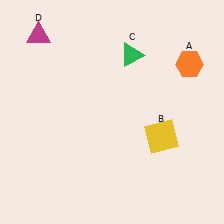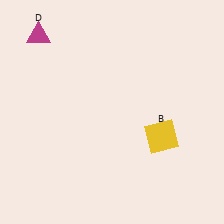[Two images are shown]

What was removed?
The orange hexagon (A), the green triangle (C) were removed in Image 2.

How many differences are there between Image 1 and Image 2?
There are 2 differences between the two images.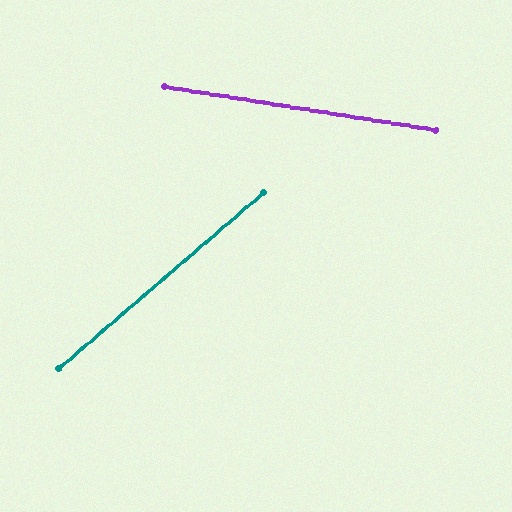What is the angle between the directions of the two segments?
Approximately 50 degrees.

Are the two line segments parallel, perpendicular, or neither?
Neither parallel nor perpendicular — they differ by about 50°.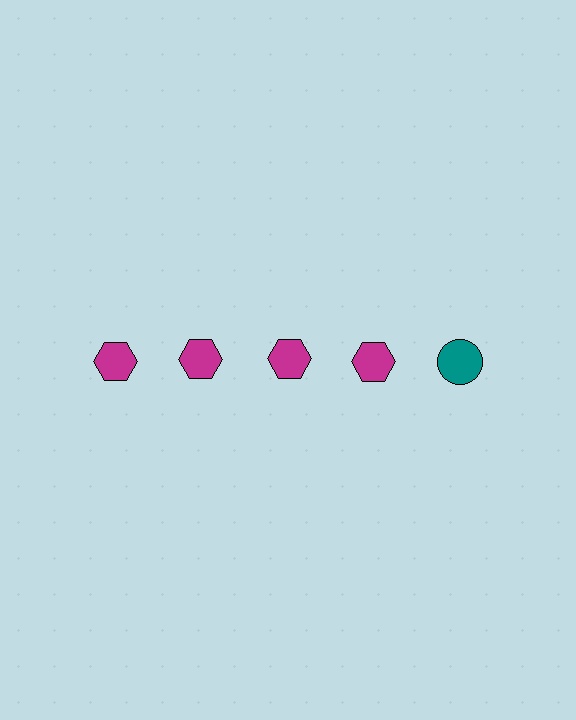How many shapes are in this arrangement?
There are 5 shapes arranged in a grid pattern.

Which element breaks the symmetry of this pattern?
The teal circle in the top row, rightmost column breaks the symmetry. All other shapes are magenta hexagons.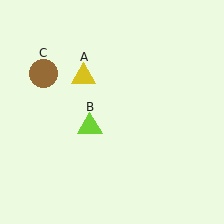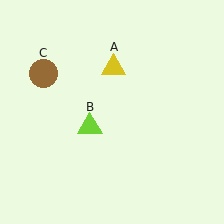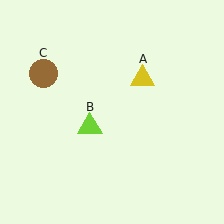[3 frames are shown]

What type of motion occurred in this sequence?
The yellow triangle (object A) rotated clockwise around the center of the scene.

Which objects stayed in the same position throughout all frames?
Lime triangle (object B) and brown circle (object C) remained stationary.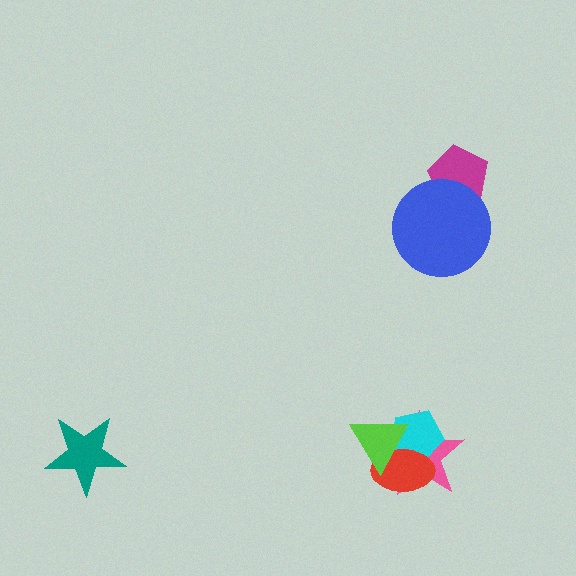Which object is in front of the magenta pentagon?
The blue circle is in front of the magenta pentagon.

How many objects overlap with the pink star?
3 objects overlap with the pink star.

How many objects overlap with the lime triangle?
3 objects overlap with the lime triangle.